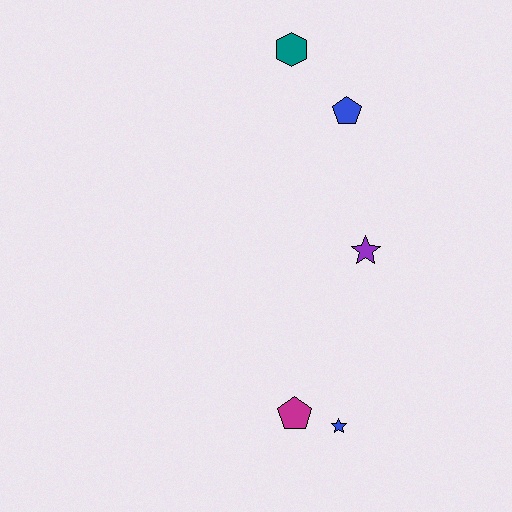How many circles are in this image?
There are no circles.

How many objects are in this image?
There are 5 objects.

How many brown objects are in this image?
There are no brown objects.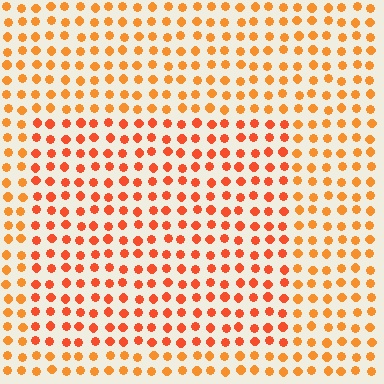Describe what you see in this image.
The image is filled with small orange elements in a uniform arrangement. A rectangle-shaped region is visible where the elements are tinted to a slightly different hue, forming a subtle color boundary.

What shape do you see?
I see a rectangle.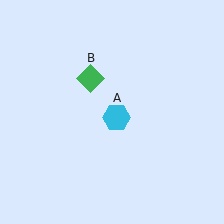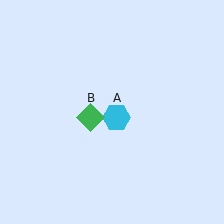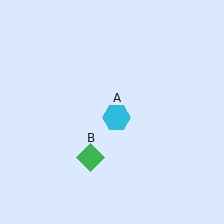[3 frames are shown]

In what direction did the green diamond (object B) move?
The green diamond (object B) moved down.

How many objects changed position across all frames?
1 object changed position: green diamond (object B).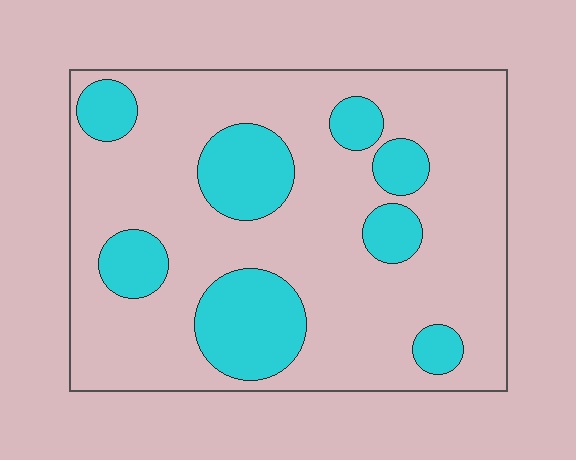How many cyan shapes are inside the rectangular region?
8.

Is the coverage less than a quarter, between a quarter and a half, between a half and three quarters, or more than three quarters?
Less than a quarter.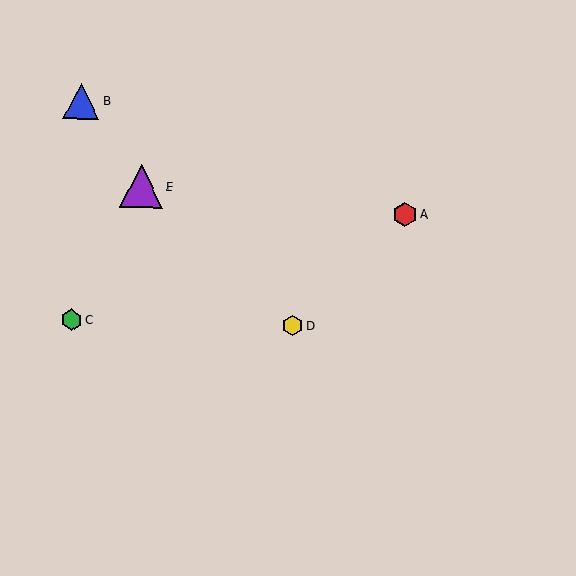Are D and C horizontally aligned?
Yes, both are at y≈326.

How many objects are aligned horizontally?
2 objects (C, D) are aligned horizontally.